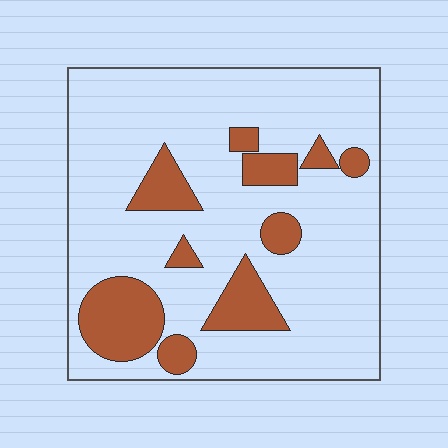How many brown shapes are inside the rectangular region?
10.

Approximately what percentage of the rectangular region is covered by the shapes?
Approximately 20%.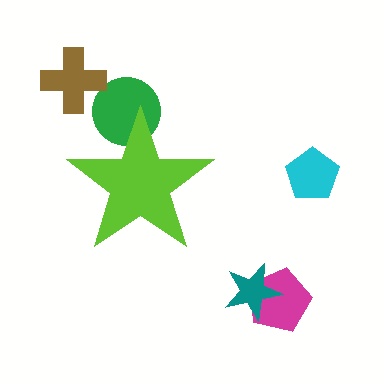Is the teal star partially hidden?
No, the teal star is fully visible.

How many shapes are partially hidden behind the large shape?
1 shape is partially hidden.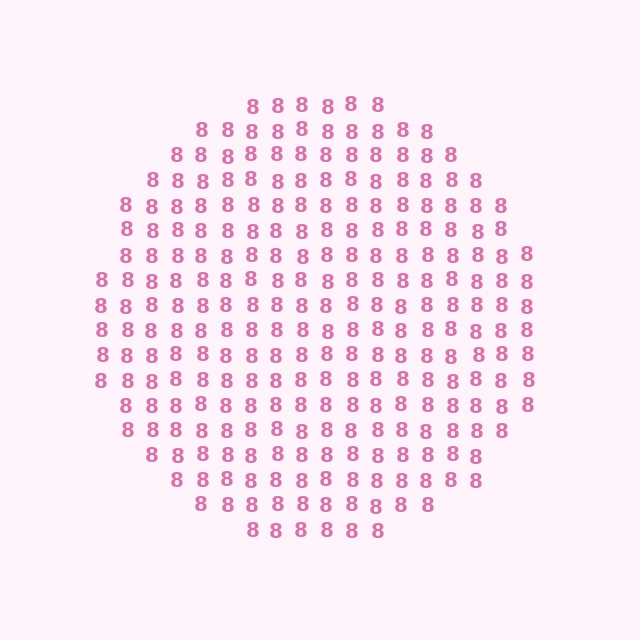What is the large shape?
The large shape is a circle.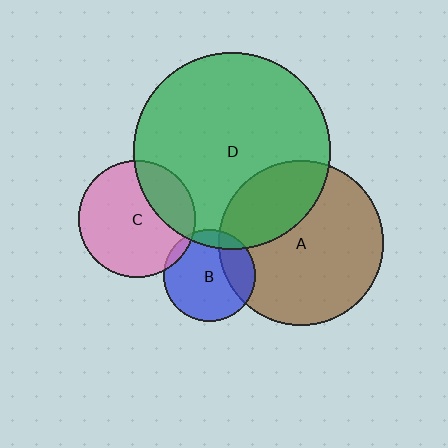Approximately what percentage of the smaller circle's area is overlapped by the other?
Approximately 25%.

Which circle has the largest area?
Circle D (green).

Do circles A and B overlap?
Yes.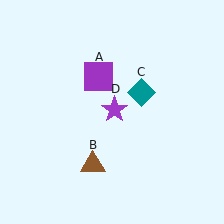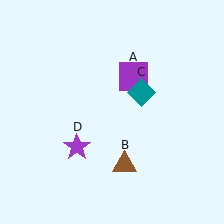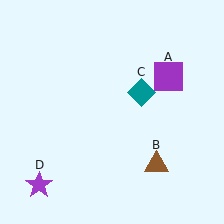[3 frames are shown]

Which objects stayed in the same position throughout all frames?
Teal diamond (object C) remained stationary.